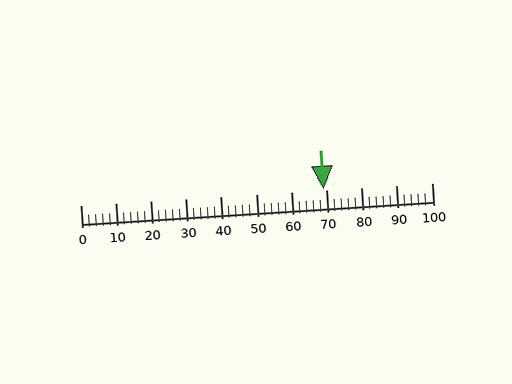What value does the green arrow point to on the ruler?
The green arrow points to approximately 69.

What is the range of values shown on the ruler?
The ruler shows values from 0 to 100.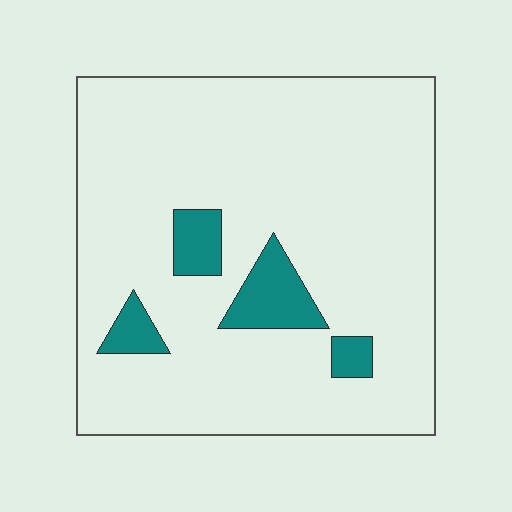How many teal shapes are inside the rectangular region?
4.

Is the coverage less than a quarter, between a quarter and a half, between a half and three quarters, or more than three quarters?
Less than a quarter.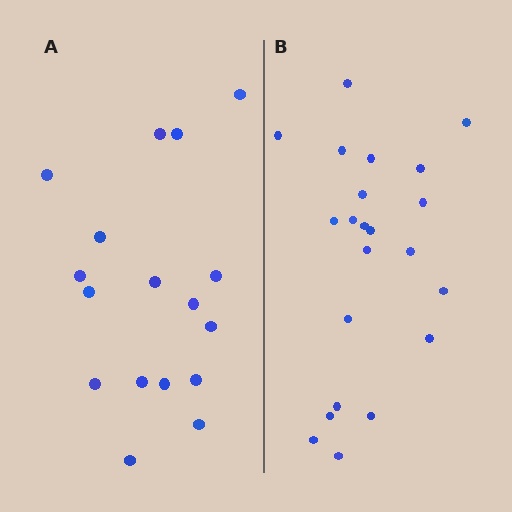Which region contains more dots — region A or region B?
Region B (the right region) has more dots.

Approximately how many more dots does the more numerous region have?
Region B has about 5 more dots than region A.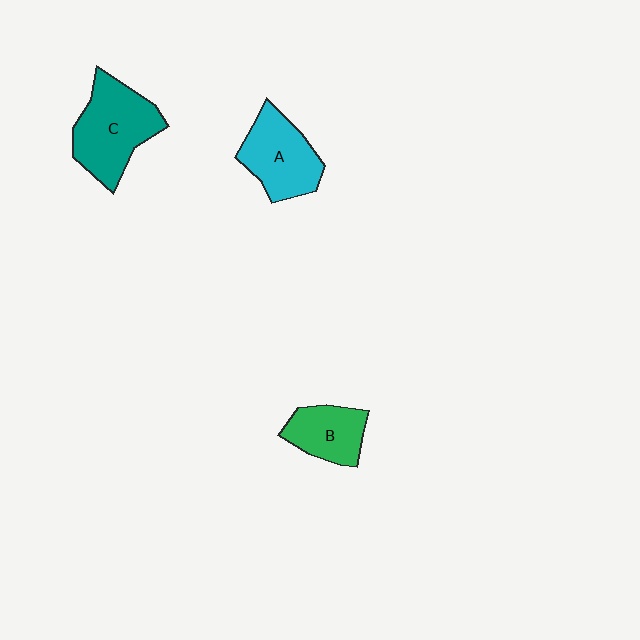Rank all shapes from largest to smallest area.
From largest to smallest: C (teal), A (cyan), B (green).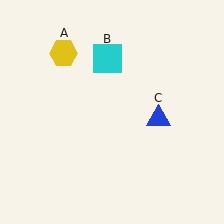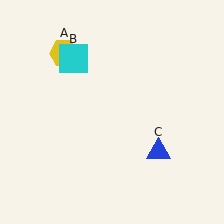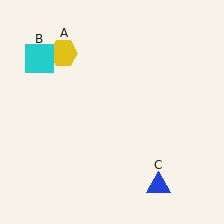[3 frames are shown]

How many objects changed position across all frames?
2 objects changed position: cyan square (object B), blue triangle (object C).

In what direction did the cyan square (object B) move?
The cyan square (object B) moved left.